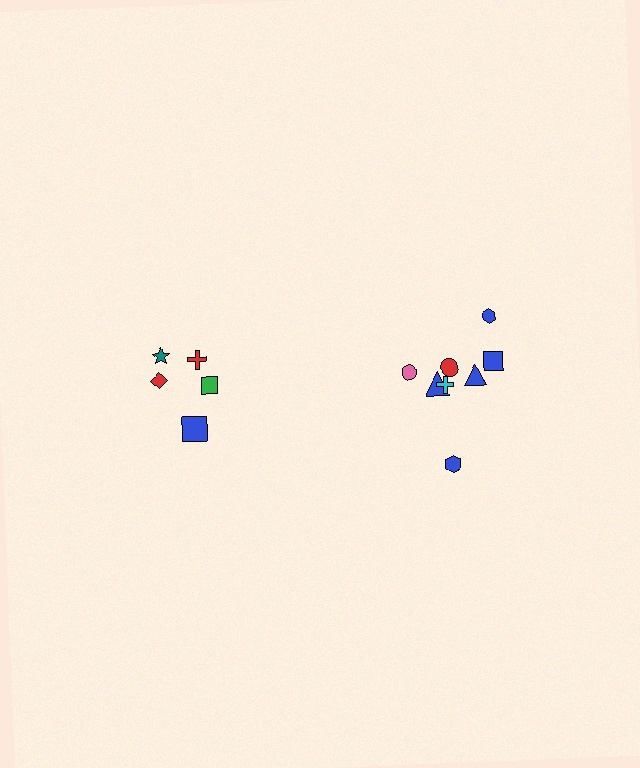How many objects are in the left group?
There are 5 objects.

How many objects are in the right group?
There are 8 objects.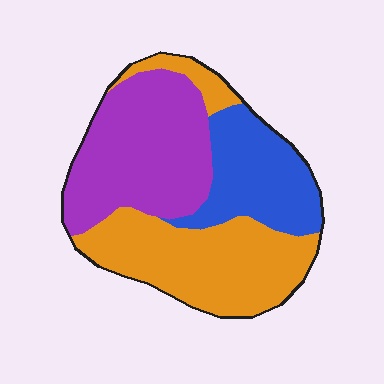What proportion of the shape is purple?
Purple covers 37% of the shape.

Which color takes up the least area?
Blue, at roughly 25%.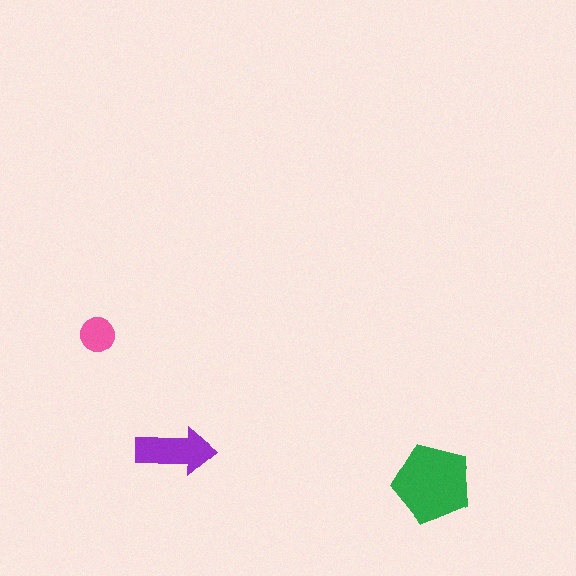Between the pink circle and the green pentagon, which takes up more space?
The green pentagon.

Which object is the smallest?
The pink circle.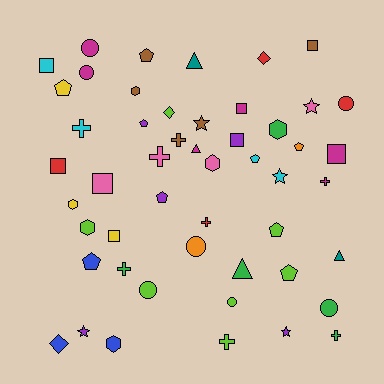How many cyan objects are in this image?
There are 4 cyan objects.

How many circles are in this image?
There are 7 circles.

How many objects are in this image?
There are 50 objects.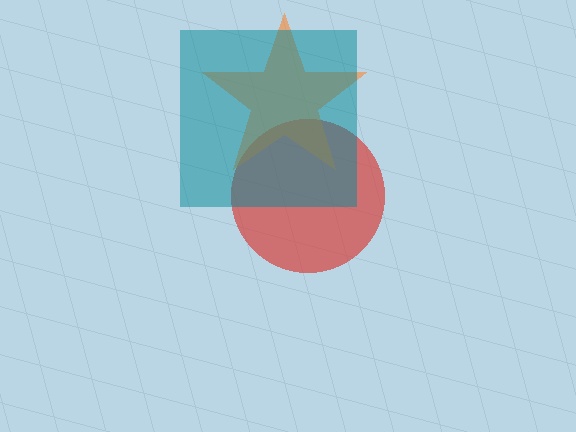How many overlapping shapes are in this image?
There are 3 overlapping shapes in the image.